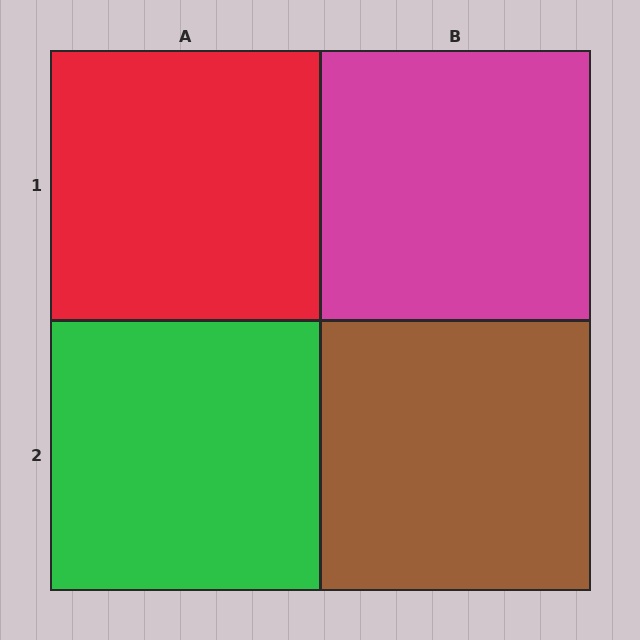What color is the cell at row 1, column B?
Magenta.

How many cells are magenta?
1 cell is magenta.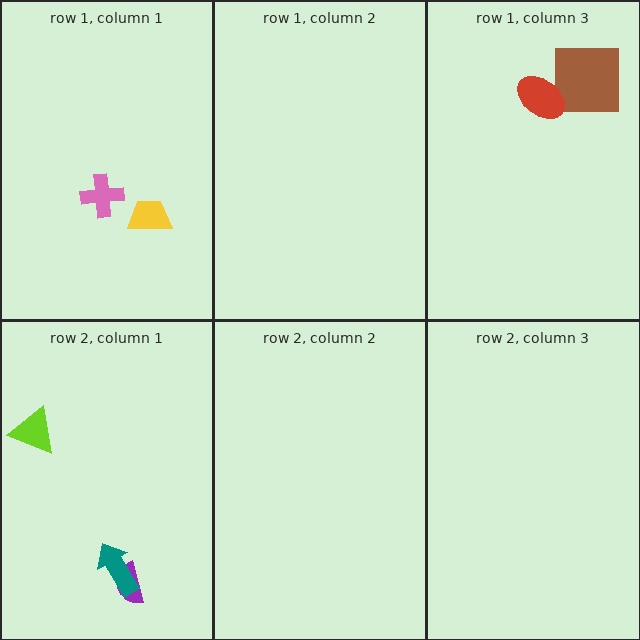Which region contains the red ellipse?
The row 1, column 3 region.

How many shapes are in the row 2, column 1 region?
3.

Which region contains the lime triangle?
The row 2, column 1 region.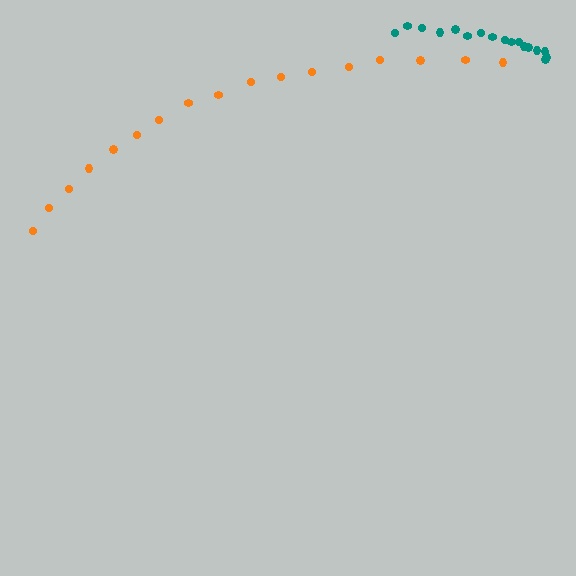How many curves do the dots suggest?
There are 2 distinct paths.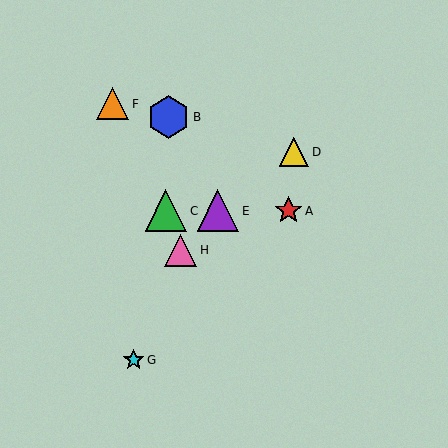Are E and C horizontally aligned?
Yes, both are at y≈211.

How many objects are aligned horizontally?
3 objects (A, C, E) are aligned horizontally.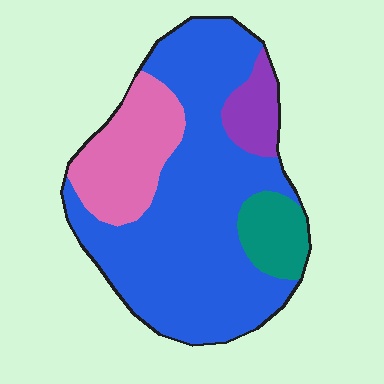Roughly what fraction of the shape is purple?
Purple covers about 10% of the shape.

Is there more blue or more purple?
Blue.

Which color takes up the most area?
Blue, at roughly 65%.